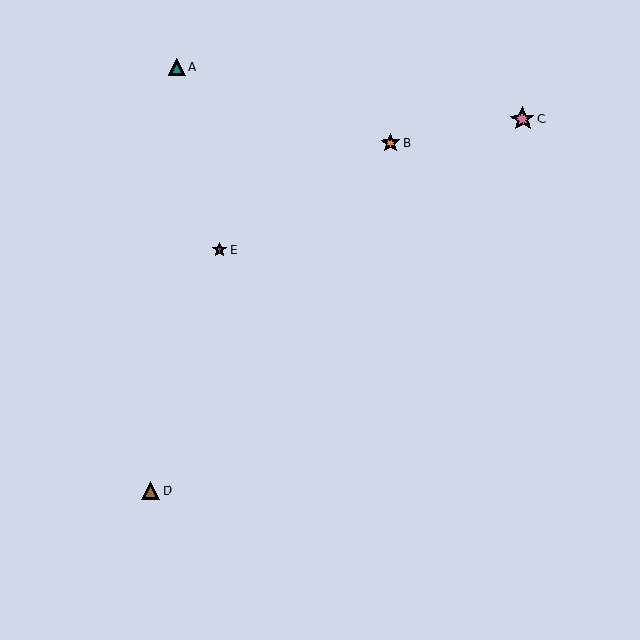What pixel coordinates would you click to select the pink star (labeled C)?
Click at (523, 119) to select the pink star C.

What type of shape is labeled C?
Shape C is a pink star.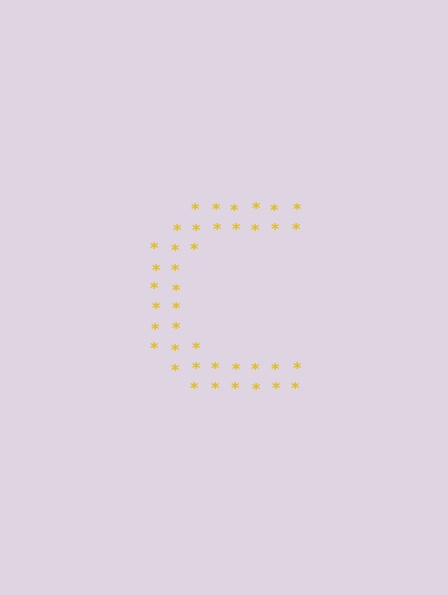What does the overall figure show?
The overall figure shows the letter C.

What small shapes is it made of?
It is made of small asterisks.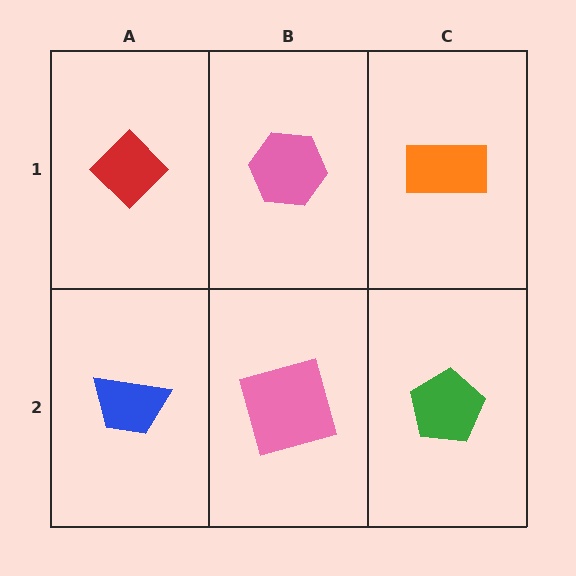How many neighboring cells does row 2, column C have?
2.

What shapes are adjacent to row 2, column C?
An orange rectangle (row 1, column C), a pink square (row 2, column B).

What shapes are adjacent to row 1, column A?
A blue trapezoid (row 2, column A), a pink hexagon (row 1, column B).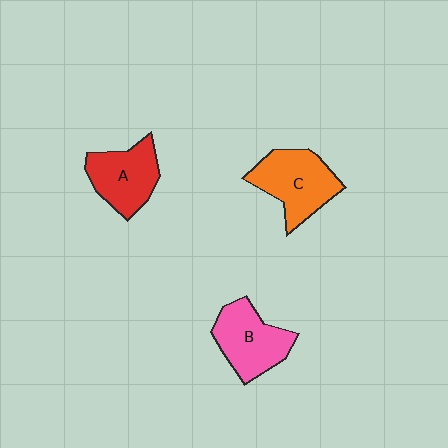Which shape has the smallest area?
Shape A (red).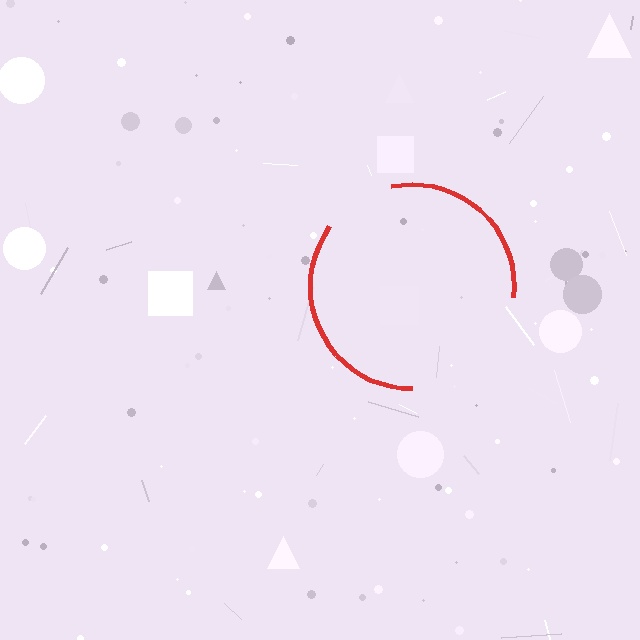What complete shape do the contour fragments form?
The contour fragments form a circle.